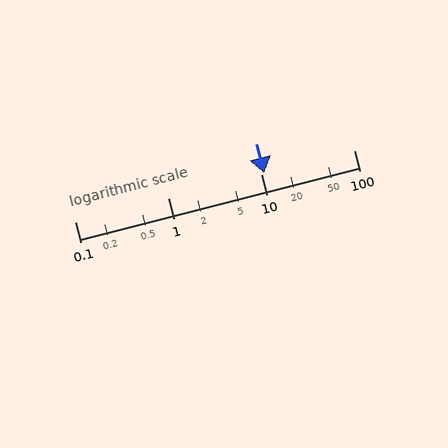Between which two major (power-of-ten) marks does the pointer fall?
The pointer is between 10 and 100.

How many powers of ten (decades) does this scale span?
The scale spans 3 decades, from 0.1 to 100.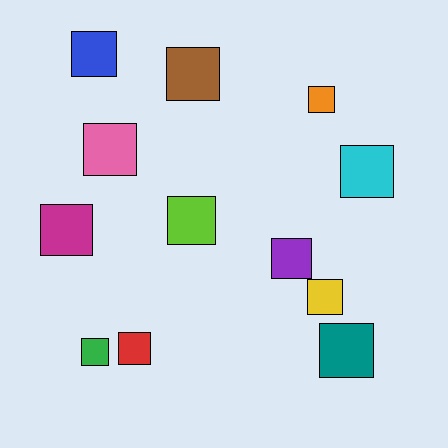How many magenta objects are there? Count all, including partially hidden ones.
There is 1 magenta object.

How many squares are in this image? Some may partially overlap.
There are 12 squares.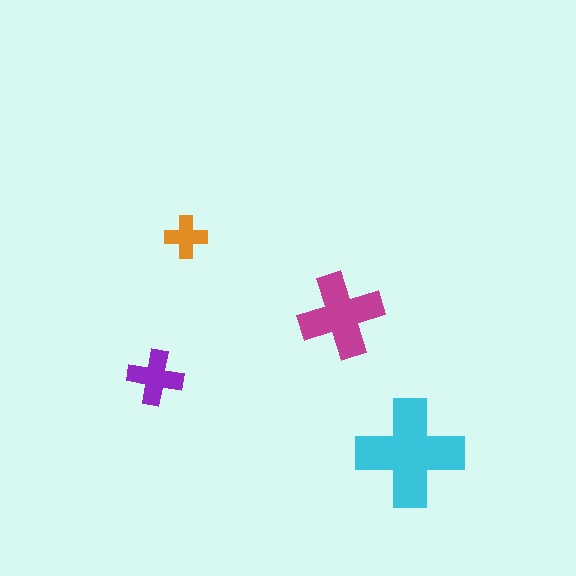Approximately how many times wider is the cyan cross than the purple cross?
About 2 times wider.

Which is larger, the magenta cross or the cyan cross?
The cyan one.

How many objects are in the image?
There are 4 objects in the image.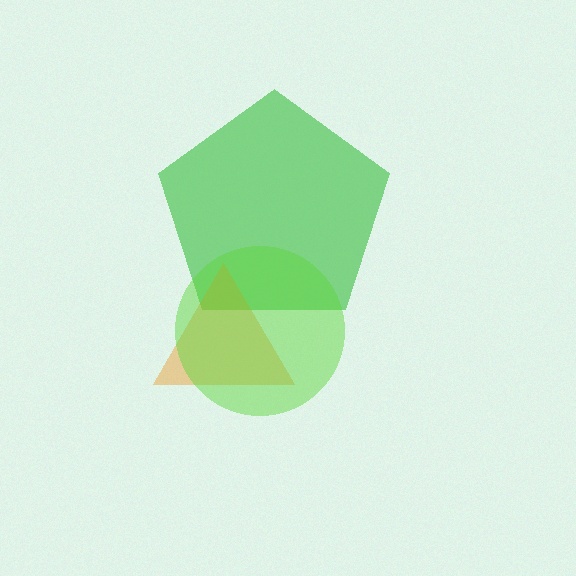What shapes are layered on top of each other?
The layered shapes are: a green pentagon, an orange triangle, a lime circle.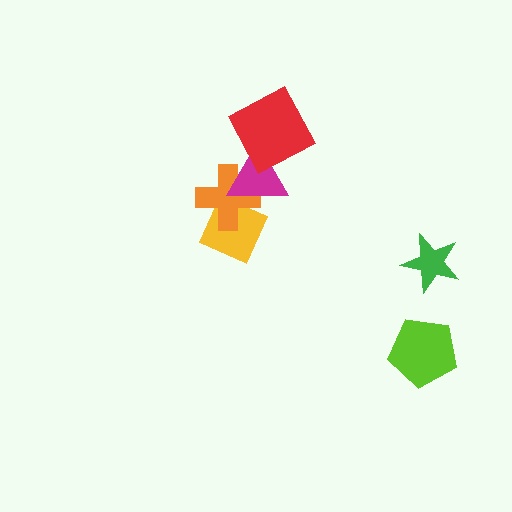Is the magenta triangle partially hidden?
Yes, it is partially covered by another shape.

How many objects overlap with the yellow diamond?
2 objects overlap with the yellow diamond.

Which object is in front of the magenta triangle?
The red diamond is in front of the magenta triangle.